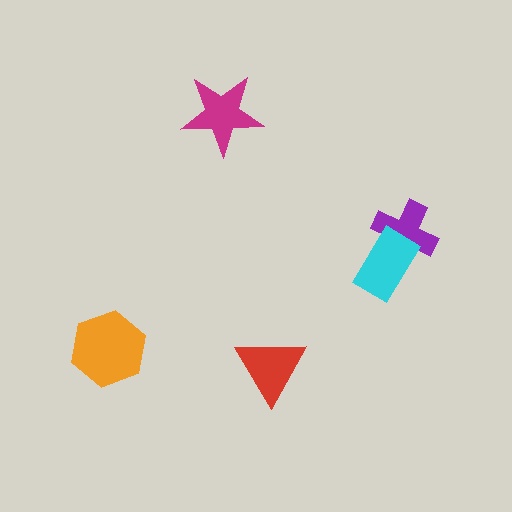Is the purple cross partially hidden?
Yes, it is partially covered by another shape.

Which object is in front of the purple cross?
The cyan rectangle is in front of the purple cross.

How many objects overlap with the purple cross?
1 object overlaps with the purple cross.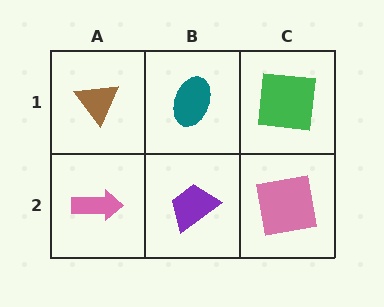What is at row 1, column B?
A teal ellipse.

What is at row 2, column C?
A pink square.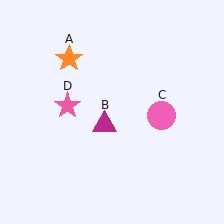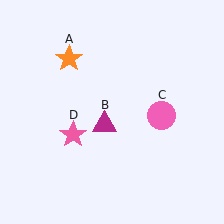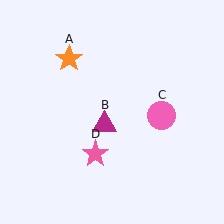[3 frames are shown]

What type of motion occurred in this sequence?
The pink star (object D) rotated counterclockwise around the center of the scene.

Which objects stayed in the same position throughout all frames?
Orange star (object A) and magenta triangle (object B) and pink circle (object C) remained stationary.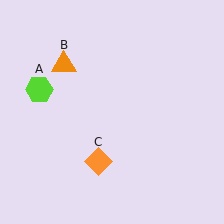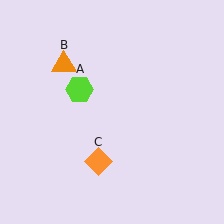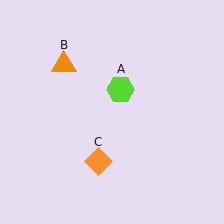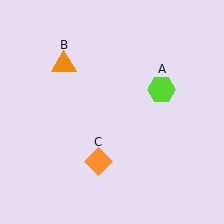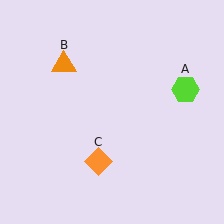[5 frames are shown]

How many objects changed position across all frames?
1 object changed position: lime hexagon (object A).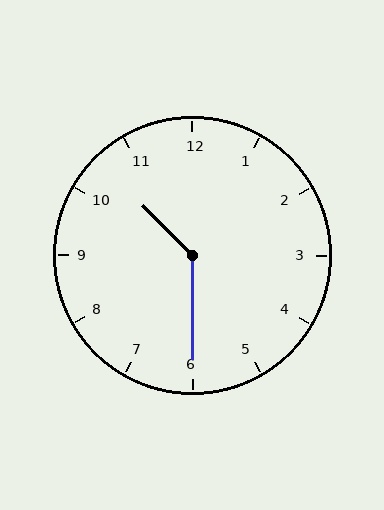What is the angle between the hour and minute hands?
Approximately 135 degrees.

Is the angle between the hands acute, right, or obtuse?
It is obtuse.